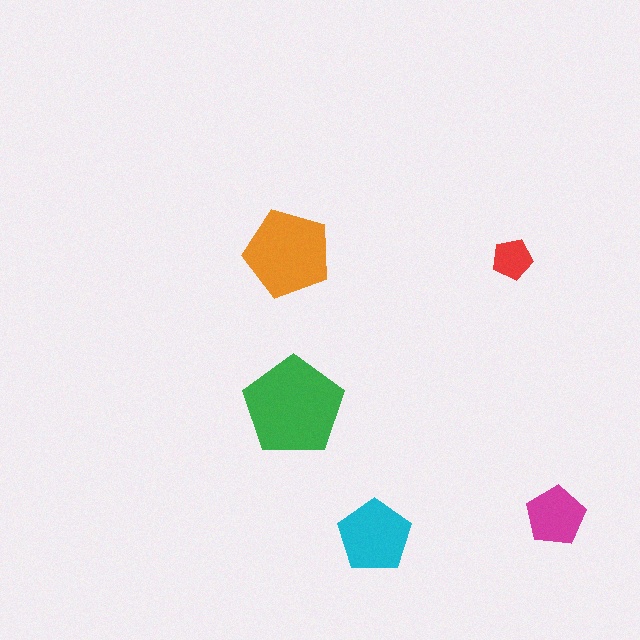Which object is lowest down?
The cyan pentagon is bottommost.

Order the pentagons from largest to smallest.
the green one, the orange one, the cyan one, the magenta one, the red one.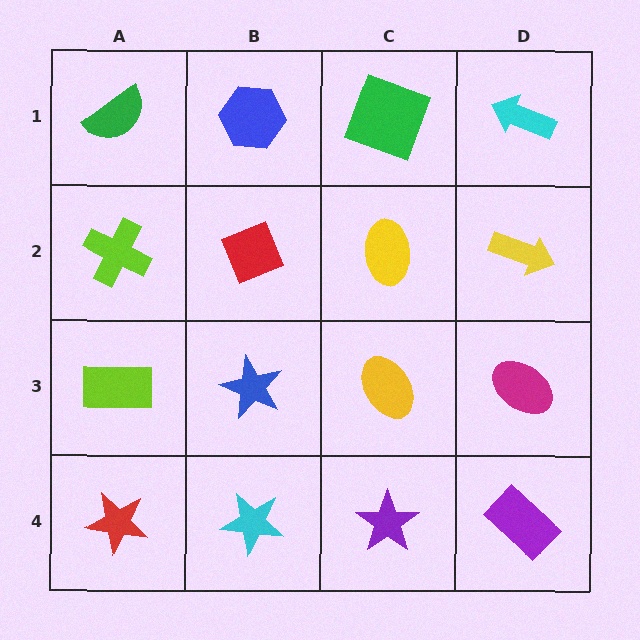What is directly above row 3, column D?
A yellow arrow.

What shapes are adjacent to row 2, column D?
A cyan arrow (row 1, column D), a magenta ellipse (row 3, column D), a yellow ellipse (row 2, column C).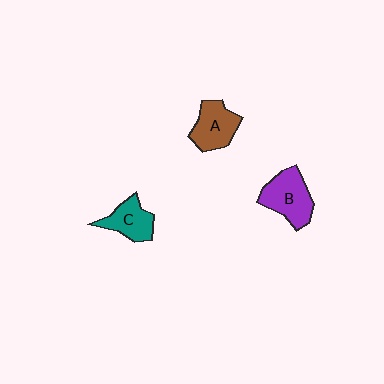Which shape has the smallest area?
Shape C (teal).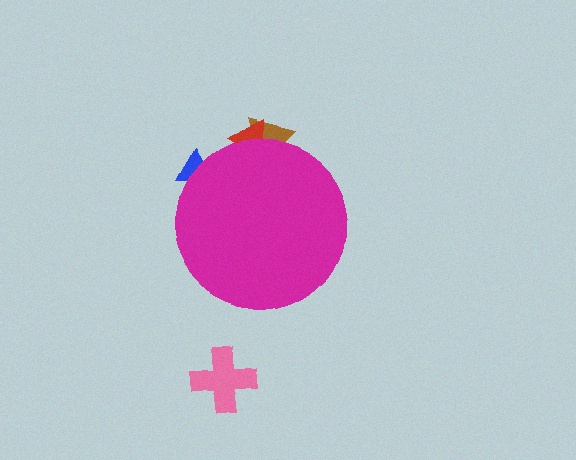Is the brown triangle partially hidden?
Yes, the brown triangle is partially hidden behind the magenta circle.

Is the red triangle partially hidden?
Yes, the red triangle is partially hidden behind the magenta circle.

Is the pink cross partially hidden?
No, the pink cross is fully visible.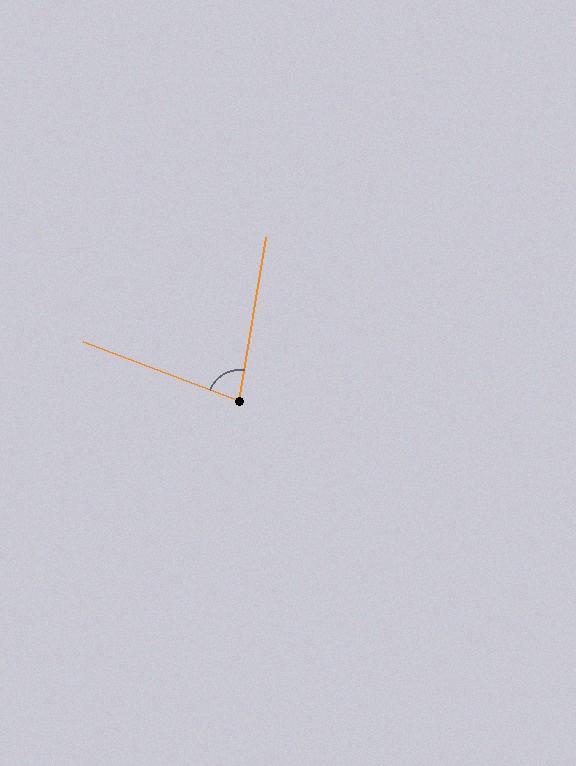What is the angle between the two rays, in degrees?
Approximately 79 degrees.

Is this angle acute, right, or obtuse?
It is acute.